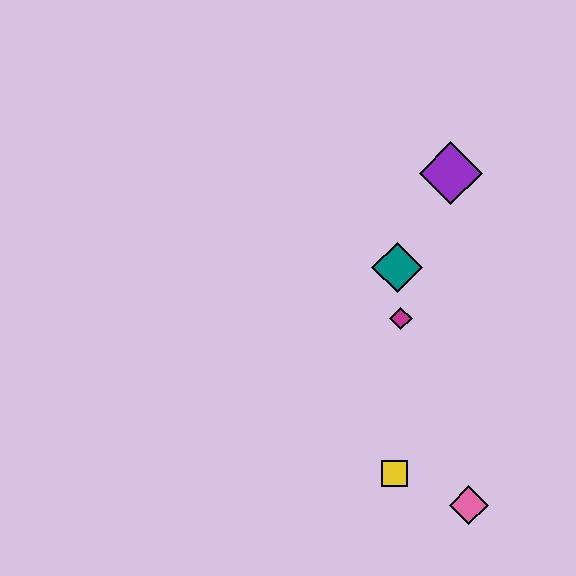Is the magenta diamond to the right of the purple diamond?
No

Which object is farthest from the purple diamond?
The pink diamond is farthest from the purple diamond.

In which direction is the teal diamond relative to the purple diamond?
The teal diamond is below the purple diamond.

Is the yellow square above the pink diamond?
Yes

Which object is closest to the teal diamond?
The magenta diamond is closest to the teal diamond.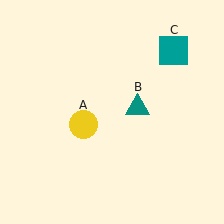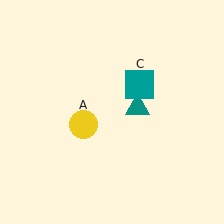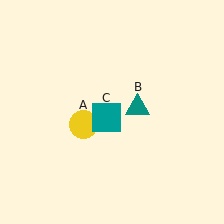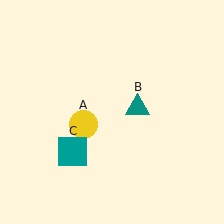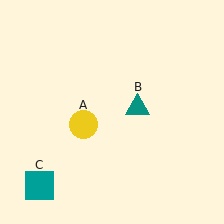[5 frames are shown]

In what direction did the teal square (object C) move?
The teal square (object C) moved down and to the left.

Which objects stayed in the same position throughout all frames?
Yellow circle (object A) and teal triangle (object B) remained stationary.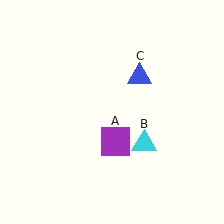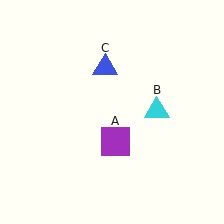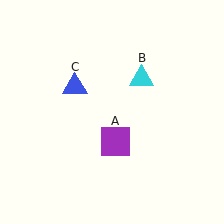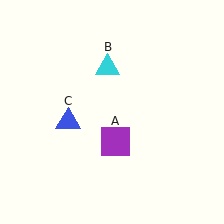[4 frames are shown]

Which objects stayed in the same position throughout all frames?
Purple square (object A) remained stationary.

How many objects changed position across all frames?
2 objects changed position: cyan triangle (object B), blue triangle (object C).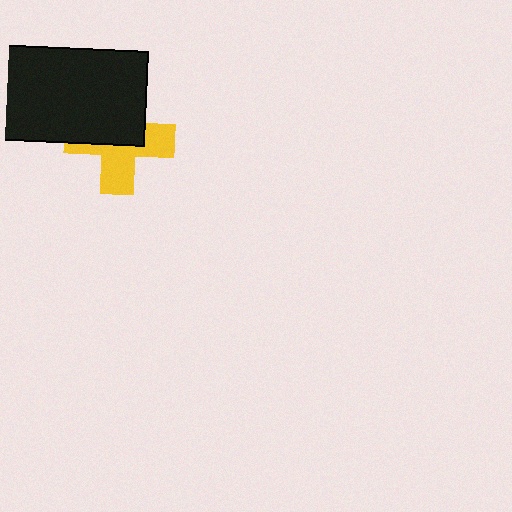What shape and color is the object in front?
The object in front is a black rectangle.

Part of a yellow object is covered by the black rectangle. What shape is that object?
It is a cross.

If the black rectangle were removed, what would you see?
You would see the complete yellow cross.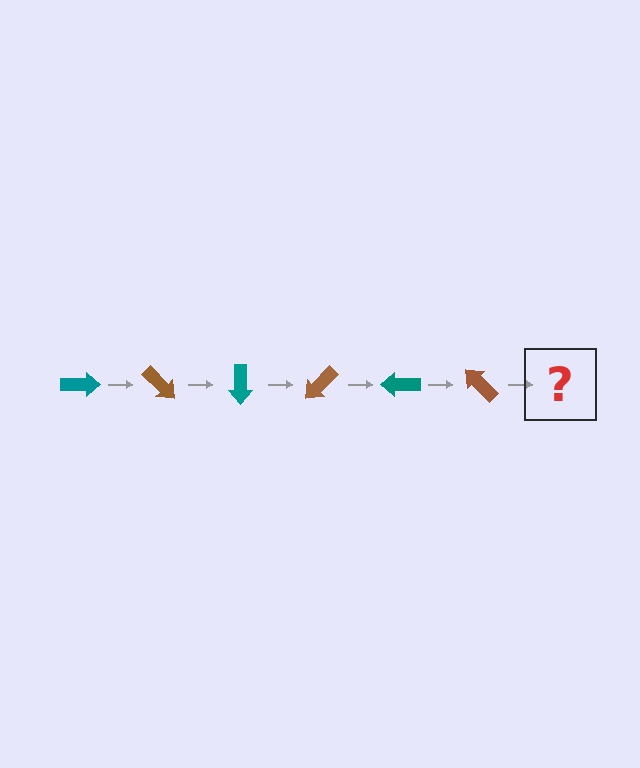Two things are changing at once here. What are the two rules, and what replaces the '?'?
The two rules are that it rotates 45 degrees each step and the color cycles through teal and brown. The '?' should be a teal arrow, rotated 270 degrees from the start.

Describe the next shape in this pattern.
It should be a teal arrow, rotated 270 degrees from the start.